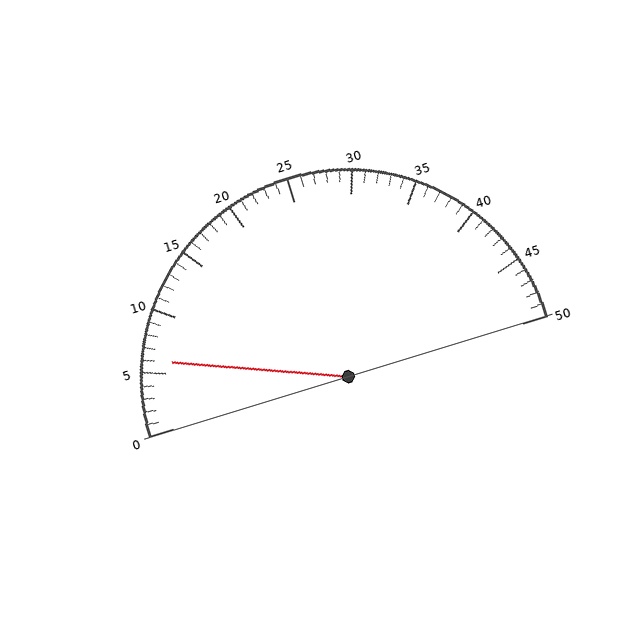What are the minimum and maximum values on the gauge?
The gauge ranges from 0 to 50.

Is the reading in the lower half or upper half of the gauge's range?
The reading is in the lower half of the range (0 to 50).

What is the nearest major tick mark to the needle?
The nearest major tick mark is 5.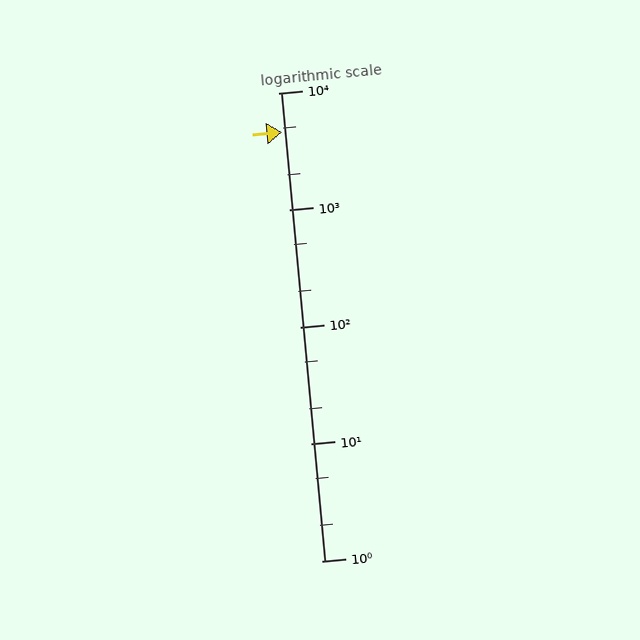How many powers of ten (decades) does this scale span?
The scale spans 4 decades, from 1 to 10000.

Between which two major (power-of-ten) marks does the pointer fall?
The pointer is between 1000 and 10000.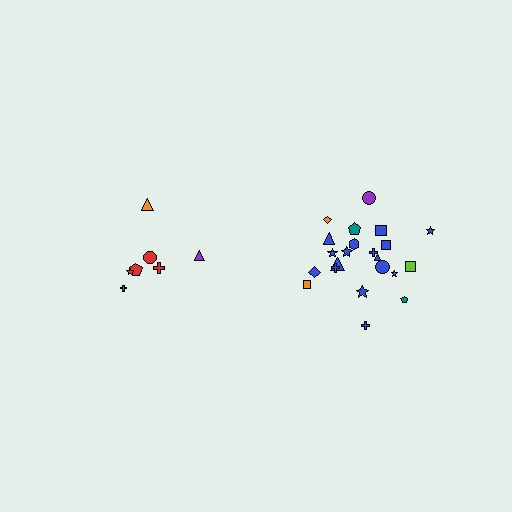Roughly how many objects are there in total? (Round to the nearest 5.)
Roughly 30 objects in total.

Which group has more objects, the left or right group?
The right group.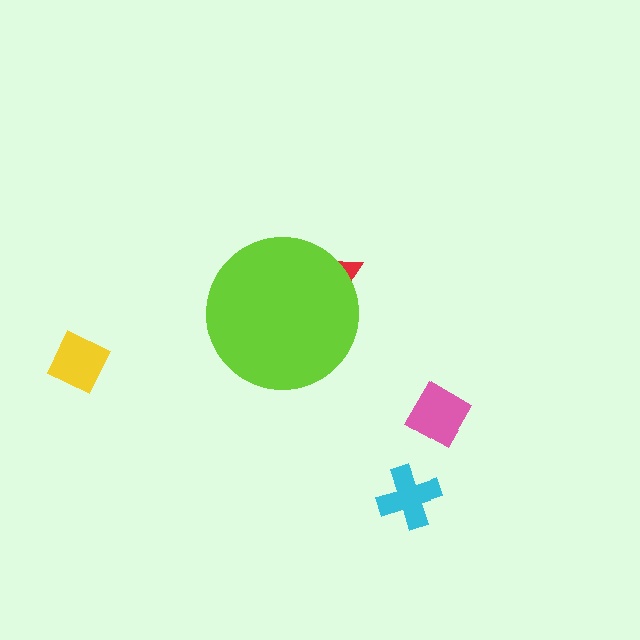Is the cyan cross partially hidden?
No, the cyan cross is fully visible.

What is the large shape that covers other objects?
A lime circle.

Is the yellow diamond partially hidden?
No, the yellow diamond is fully visible.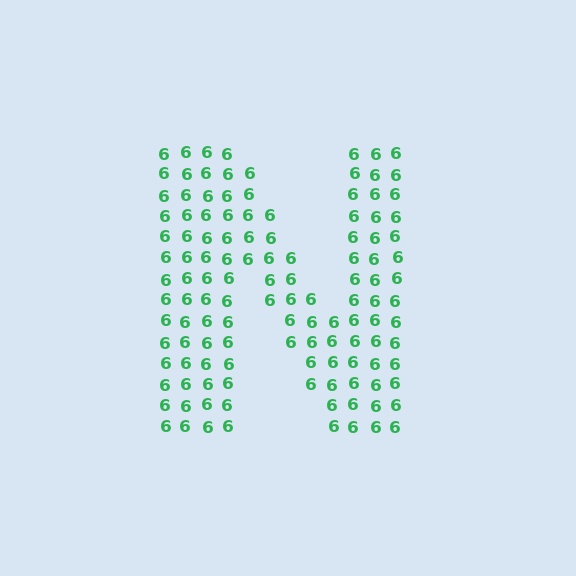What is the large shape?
The large shape is the letter N.